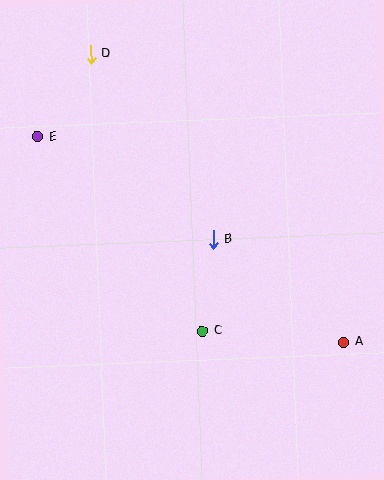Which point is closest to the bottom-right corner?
Point A is closest to the bottom-right corner.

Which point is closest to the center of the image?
Point B at (213, 240) is closest to the center.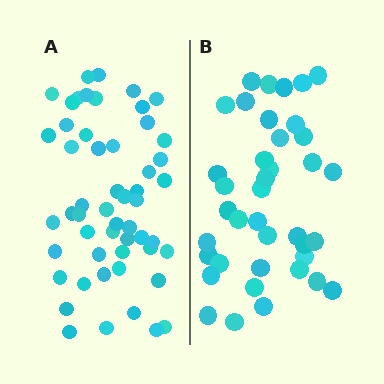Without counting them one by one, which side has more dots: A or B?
Region A (the left region) has more dots.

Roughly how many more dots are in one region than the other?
Region A has approximately 15 more dots than region B.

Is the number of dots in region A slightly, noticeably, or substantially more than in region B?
Region A has noticeably more, but not dramatically so. The ratio is roughly 1.4 to 1.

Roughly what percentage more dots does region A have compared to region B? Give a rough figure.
About 35% more.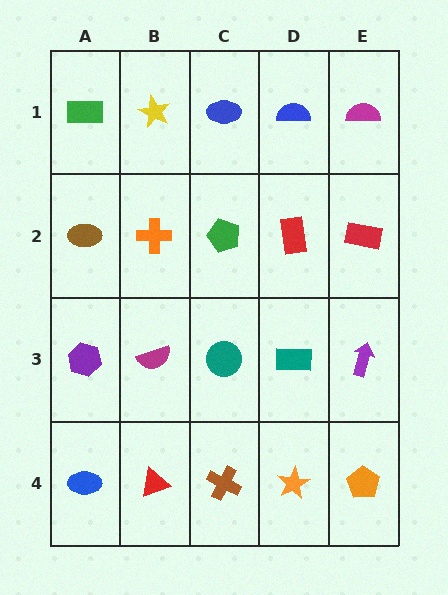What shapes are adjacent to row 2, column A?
A green rectangle (row 1, column A), a purple hexagon (row 3, column A), an orange cross (row 2, column B).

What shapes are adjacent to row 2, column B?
A yellow star (row 1, column B), a magenta semicircle (row 3, column B), a brown ellipse (row 2, column A), a green pentagon (row 2, column C).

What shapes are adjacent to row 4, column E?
A purple arrow (row 3, column E), an orange star (row 4, column D).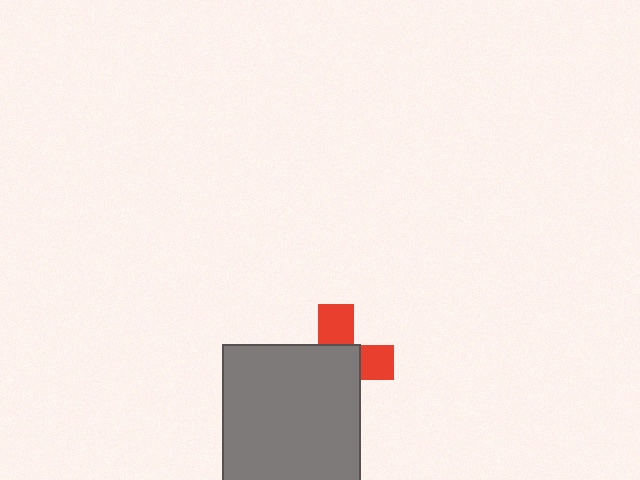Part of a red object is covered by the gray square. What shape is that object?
It is a cross.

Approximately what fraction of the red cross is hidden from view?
Roughly 63% of the red cross is hidden behind the gray square.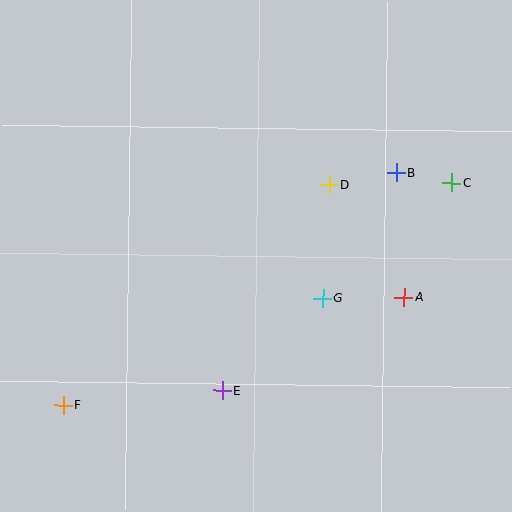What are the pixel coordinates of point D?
Point D is at (329, 184).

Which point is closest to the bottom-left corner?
Point F is closest to the bottom-left corner.